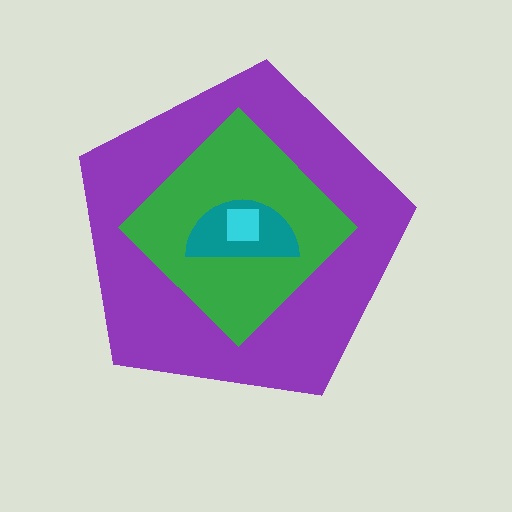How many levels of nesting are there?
4.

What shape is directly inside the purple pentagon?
The green diamond.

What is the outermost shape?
The purple pentagon.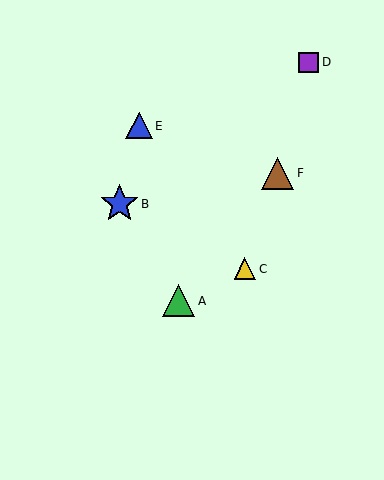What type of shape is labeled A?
Shape A is a green triangle.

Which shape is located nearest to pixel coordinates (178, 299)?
The green triangle (labeled A) at (179, 301) is nearest to that location.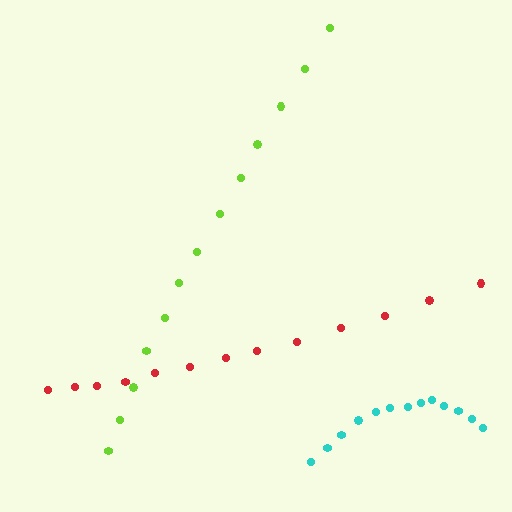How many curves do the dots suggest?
There are 3 distinct paths.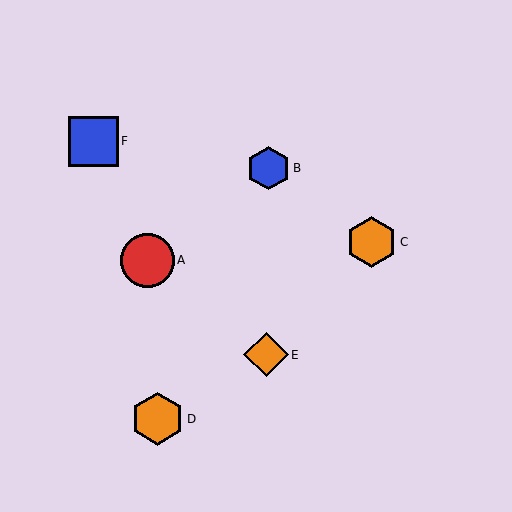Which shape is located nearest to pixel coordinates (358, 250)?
The orange hexagon (labeled C) at (372, 242) is nearest to that location.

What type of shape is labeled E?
Shape E is an orange diamond.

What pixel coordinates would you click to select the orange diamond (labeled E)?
Click at (266, 355) to select the orange diamond E.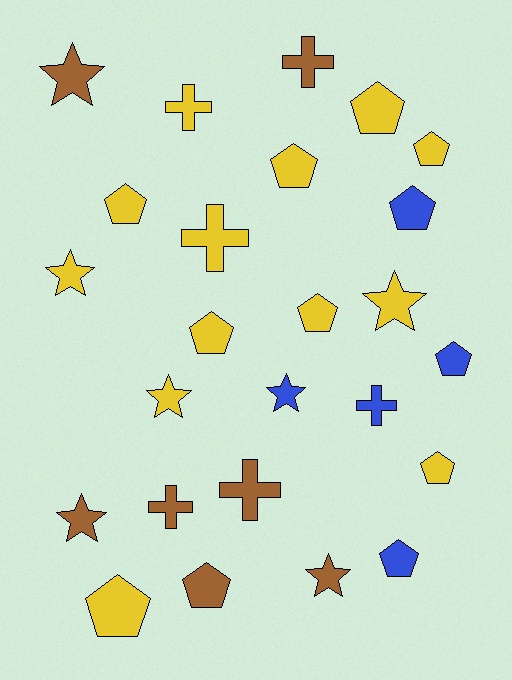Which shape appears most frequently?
Pentagon, with 12 objects.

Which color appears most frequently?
Yellow, with 13 objects.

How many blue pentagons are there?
There are 3 blue pentagons.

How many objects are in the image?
There are 25 objects.